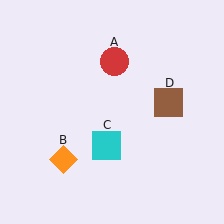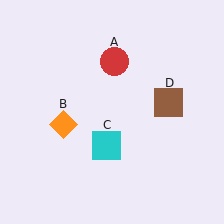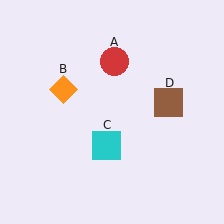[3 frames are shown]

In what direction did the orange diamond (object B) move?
The orange diamond (object B) moved up.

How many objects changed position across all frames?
1 object changed position: orange diamond (object B).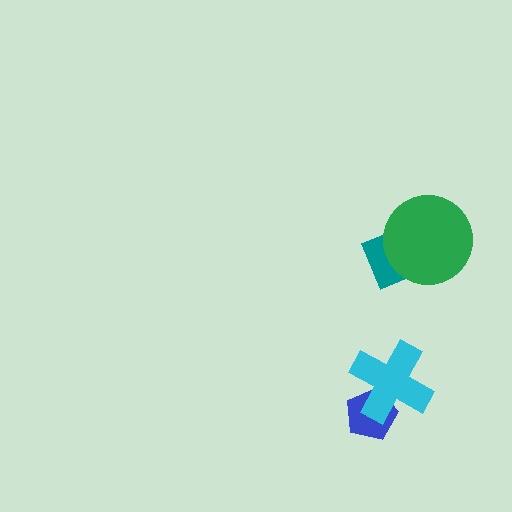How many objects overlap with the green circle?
1 object overlaps with the green circle.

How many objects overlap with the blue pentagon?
1 object overlaps with the blue pentagon.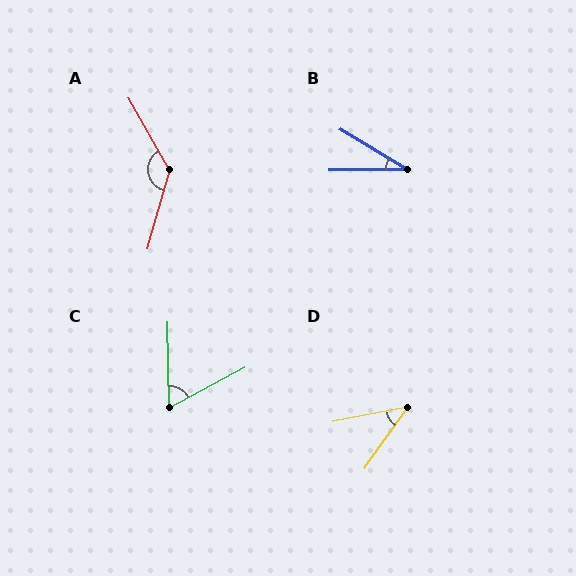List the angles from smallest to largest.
B (31°), D (44°), C (63°), A (135°).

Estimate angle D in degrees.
Approximately 44 degrees.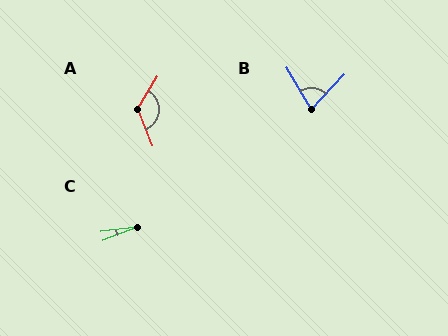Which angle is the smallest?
C, at approximately 16 degrees.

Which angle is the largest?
A, at approximately 127 degrees.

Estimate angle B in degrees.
Approximately 73 degrees.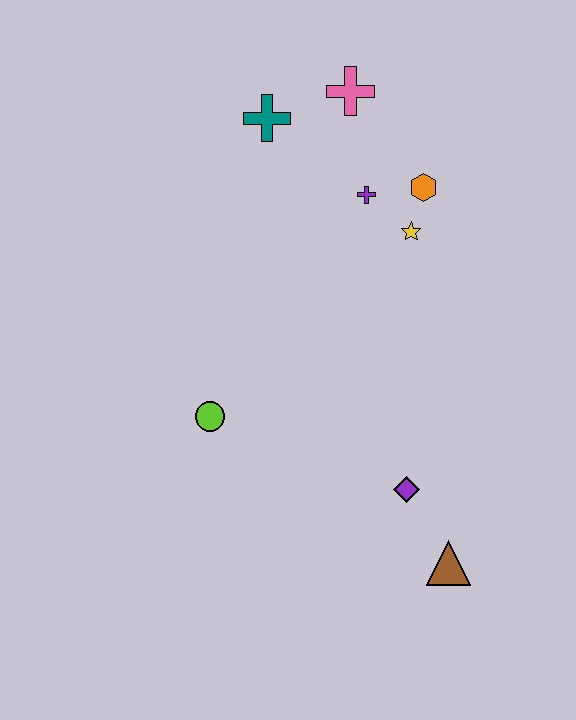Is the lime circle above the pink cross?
No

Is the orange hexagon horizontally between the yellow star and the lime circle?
No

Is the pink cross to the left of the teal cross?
No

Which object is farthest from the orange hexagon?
The brown triangle is farthest from the orange hexagon.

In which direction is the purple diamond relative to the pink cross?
The purple diamond is below the pink cross.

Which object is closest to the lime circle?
The purple diamond is closest to the lime circle.